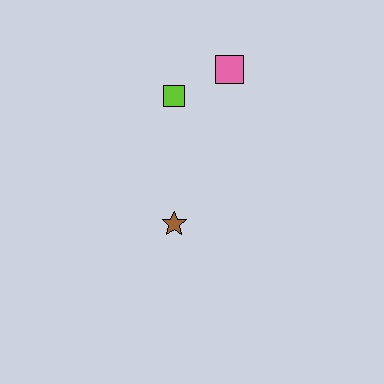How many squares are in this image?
There are 2 squares.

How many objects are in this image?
There are 3 objects.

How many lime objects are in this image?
There is 1 lime object.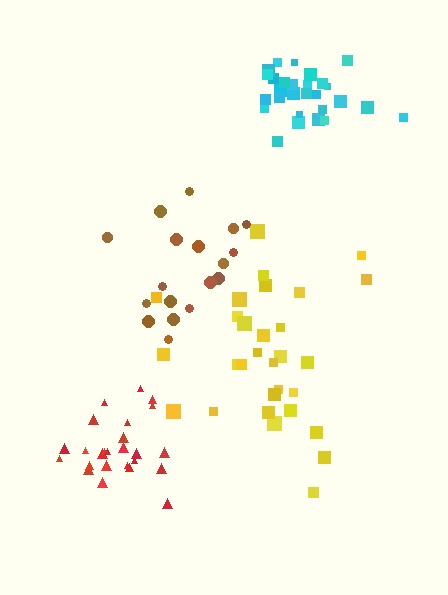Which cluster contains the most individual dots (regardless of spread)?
Yellow (30).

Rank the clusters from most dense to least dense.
red, cyan, brown, yellow.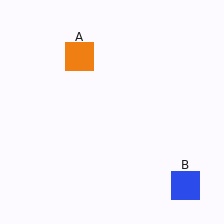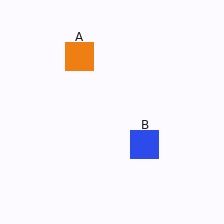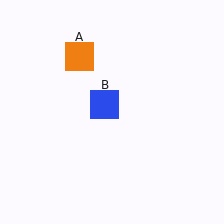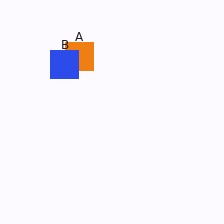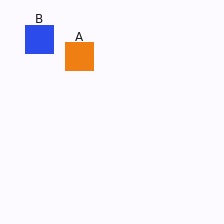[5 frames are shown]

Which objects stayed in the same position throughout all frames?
Orange square (object A) remained stationary.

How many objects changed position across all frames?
1 object changed position: blue square (object B).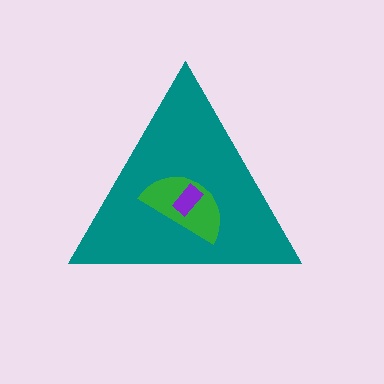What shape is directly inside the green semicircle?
The purple rectangle.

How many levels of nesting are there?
3.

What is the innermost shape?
The purple rectangle.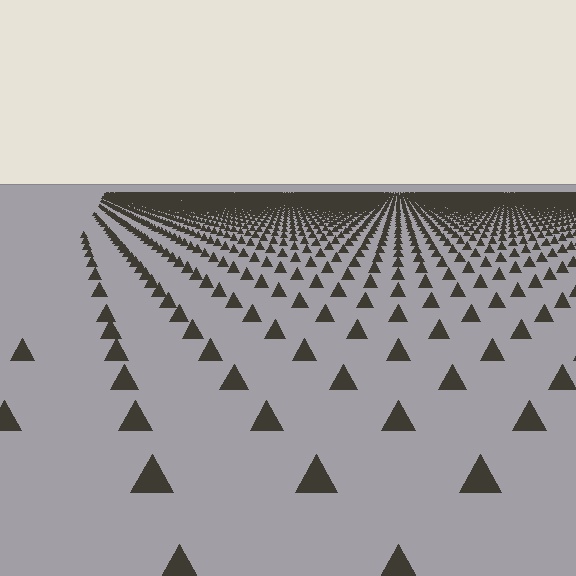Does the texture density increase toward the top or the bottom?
Density increases toward the top.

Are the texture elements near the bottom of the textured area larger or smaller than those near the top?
Larger. Near the bottom, elements are closer to the viewer and appear at a bigger on-screen size.